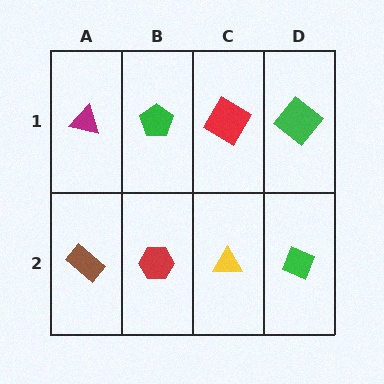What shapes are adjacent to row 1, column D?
A green diamond (row 2, column D), a red diamond (row 1, column C).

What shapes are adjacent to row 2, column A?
A magenta triangle (row 1, column A), a red hexagon (row 2, column B).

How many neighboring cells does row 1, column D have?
2.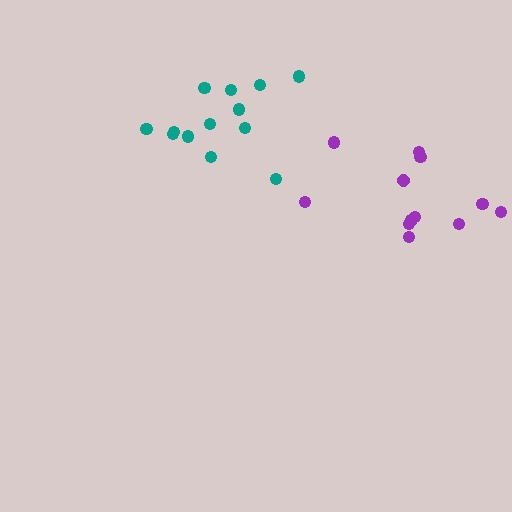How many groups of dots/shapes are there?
There are 2 groups.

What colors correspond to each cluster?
The clusters are colored: teal, purple.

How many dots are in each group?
Group 1: 13 dots, Group 2: 12 dots (25 total).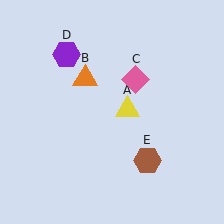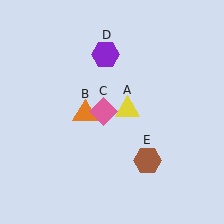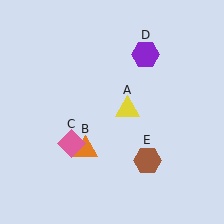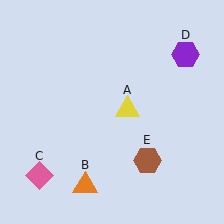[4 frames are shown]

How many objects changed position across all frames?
3 objects changed position: orange triangle (object B), pink diamond (object C), purple hexagon (object D).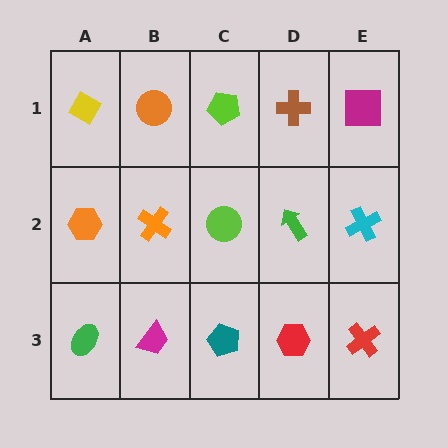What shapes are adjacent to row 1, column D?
A green arrow (row 2, column D), a lime pentagon (row 1, column C), a magenta square (row 1, column E).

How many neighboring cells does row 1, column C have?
3.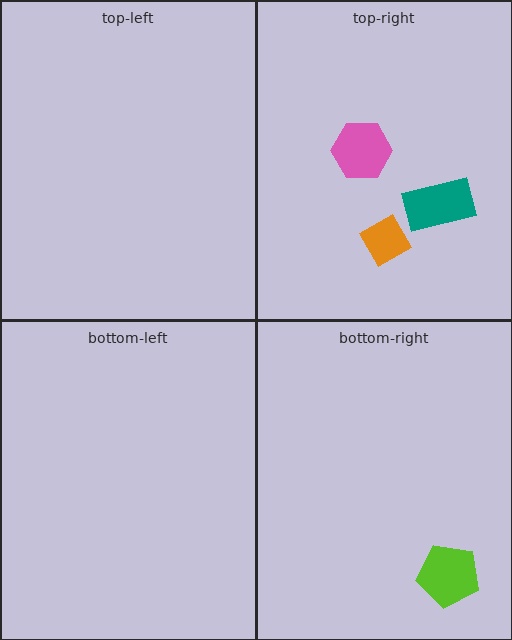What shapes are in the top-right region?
The pink hexagon, the teal rectangle, the orange diamond.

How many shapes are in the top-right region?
3.